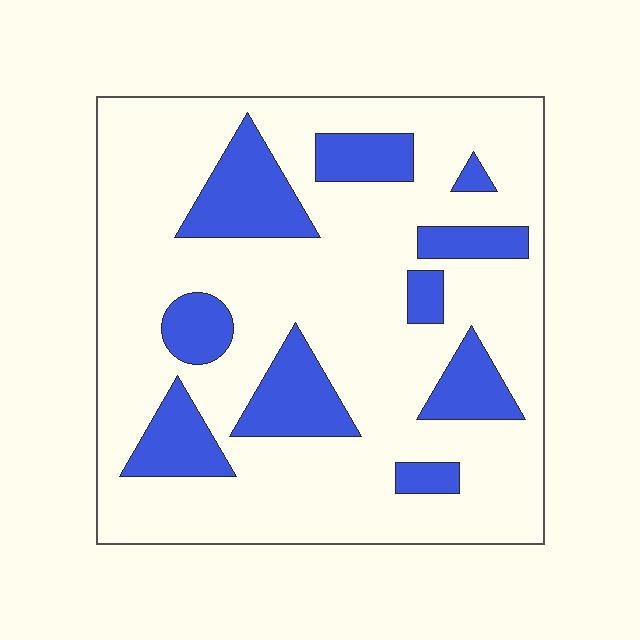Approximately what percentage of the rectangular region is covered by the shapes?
Approximately 25%.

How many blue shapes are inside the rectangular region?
10.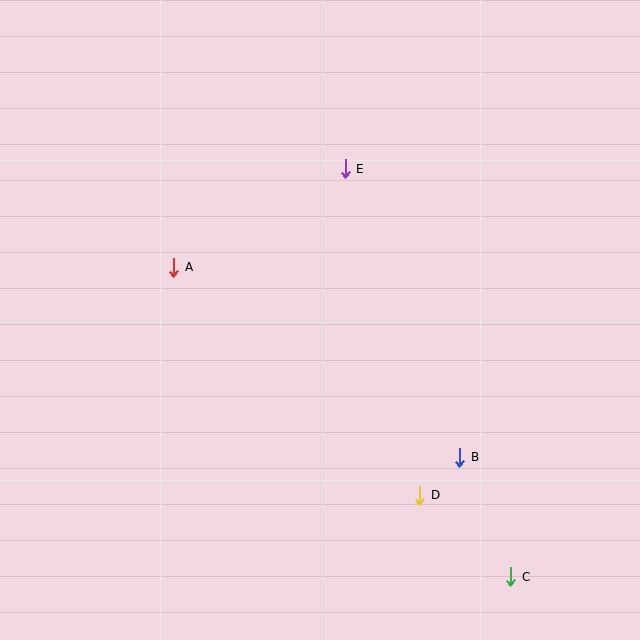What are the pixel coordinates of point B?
Point B is at (460, 457).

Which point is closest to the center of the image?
Point E at (345, 169) is closest to the center.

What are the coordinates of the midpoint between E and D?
The midpoint between E and D is at (383, 332).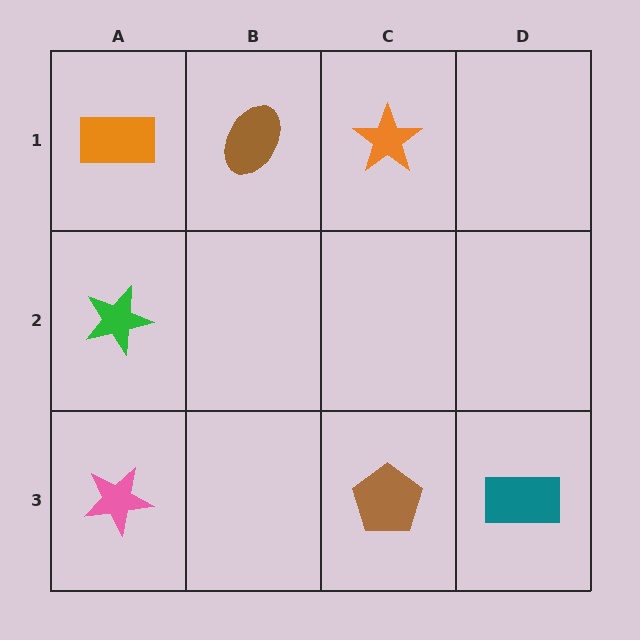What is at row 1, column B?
A brown ellipse.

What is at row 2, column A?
A green star.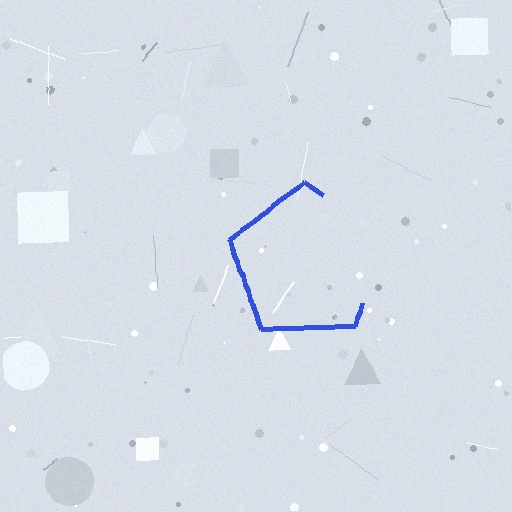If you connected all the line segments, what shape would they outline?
They would outline a pentagon.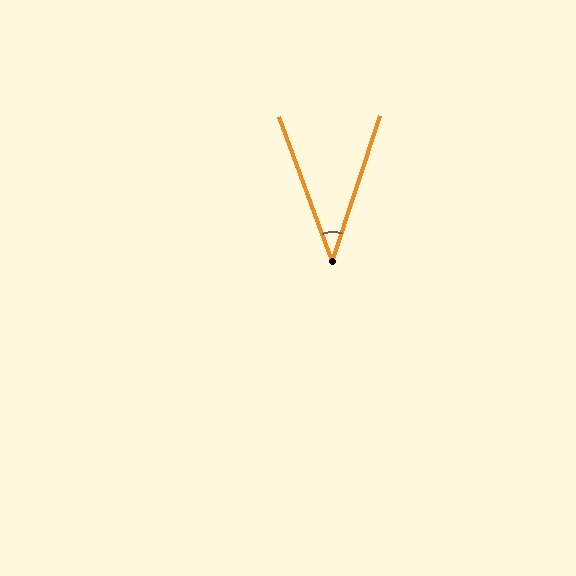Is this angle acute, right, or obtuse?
It is acute.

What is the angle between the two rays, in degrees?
Approximately 38 degrees.